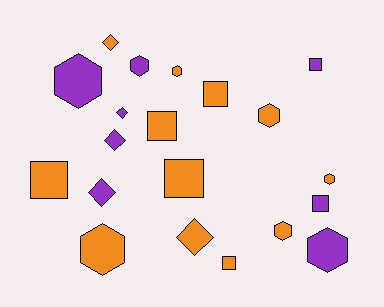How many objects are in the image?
There are 20 objects.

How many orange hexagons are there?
There are 5 orange hexagons.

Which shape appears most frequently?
Hexagon, with 8 objects.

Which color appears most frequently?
Orange, with 12 objects.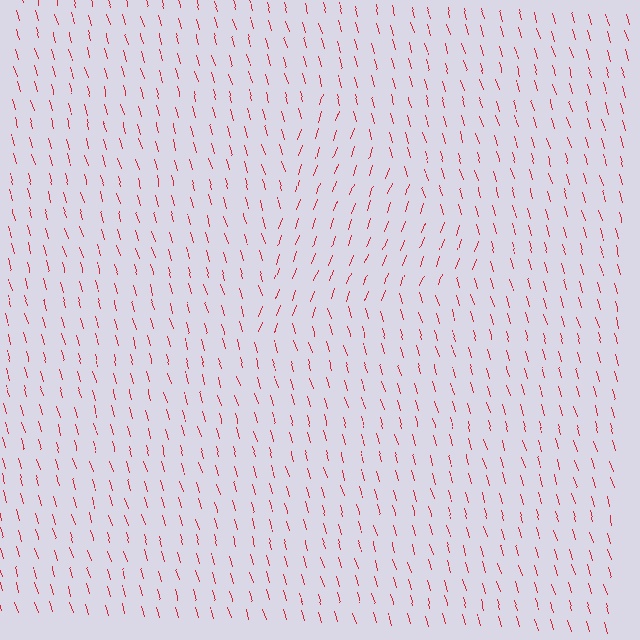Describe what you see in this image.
The image is filled with small red line segments. A triangle region in the image has lines oriented differently from the surrounding lines, creating a visible texture boundary.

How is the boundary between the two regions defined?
The boundary is defined purely by a change in line orientation (approximately 36 degrees difference). All lines are the same color and thickness.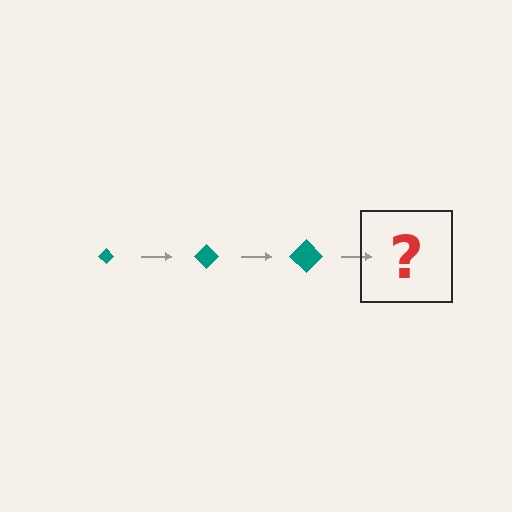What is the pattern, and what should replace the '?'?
The pattern is that the diamond gets progressively larger each step. The '?' should be a teal diamond, larger than the previous one.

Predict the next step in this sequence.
The next step is a teal diamond, larger than the previous one.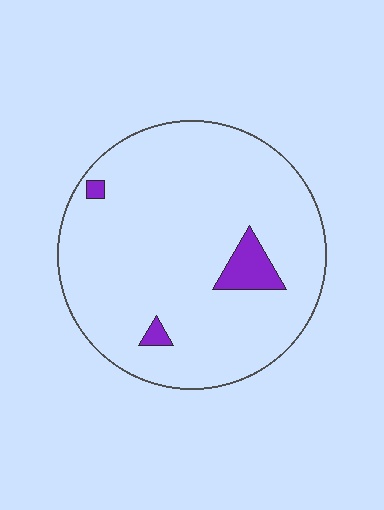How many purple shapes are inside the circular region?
3.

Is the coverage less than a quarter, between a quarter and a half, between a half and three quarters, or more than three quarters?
Less than a quarter.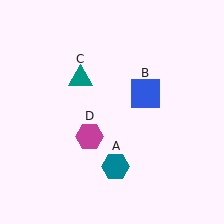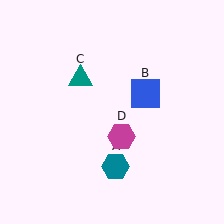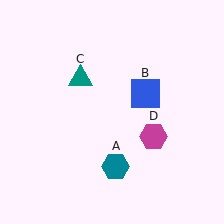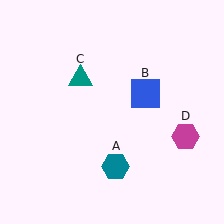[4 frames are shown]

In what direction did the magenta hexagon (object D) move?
The magenta hexagon (object D) moved right.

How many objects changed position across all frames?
1 object changed position: magenta hexagon (object D).